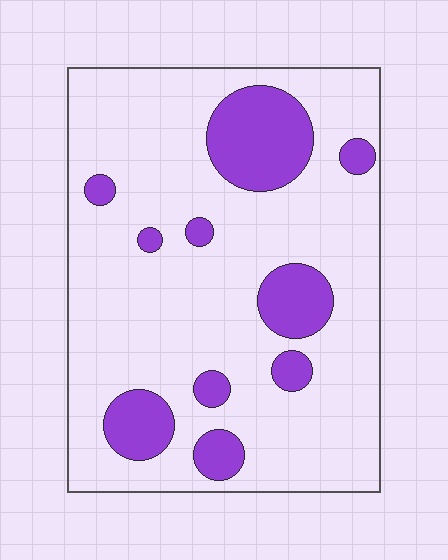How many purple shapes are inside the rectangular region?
10.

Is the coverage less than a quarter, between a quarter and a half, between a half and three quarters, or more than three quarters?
Less than a quarter.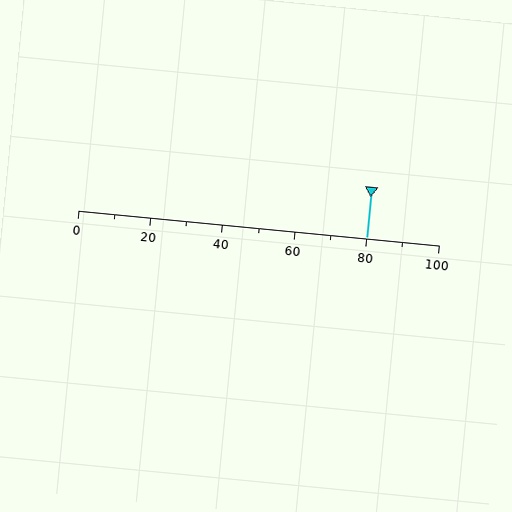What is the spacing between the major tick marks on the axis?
The major ticks are spaced 20 apart.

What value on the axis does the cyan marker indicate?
The marker indicates approximately 80.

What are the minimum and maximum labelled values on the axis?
The axis runs from 0 to 100.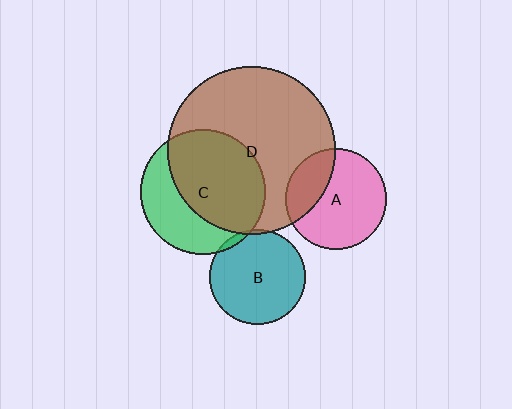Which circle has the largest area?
Circle D (brown).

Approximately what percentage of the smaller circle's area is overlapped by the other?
Approximately 5%.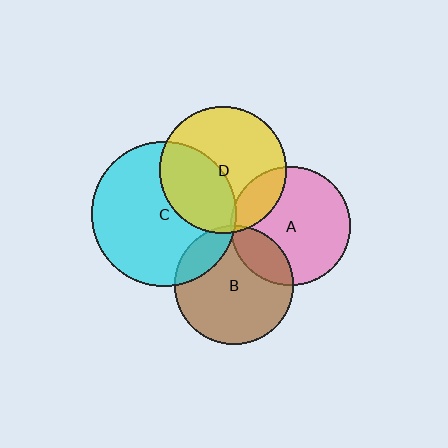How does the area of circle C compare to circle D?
Approximately 1.3 times.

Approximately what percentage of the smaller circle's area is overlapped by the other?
Approximately 20%.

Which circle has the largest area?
Circle C (cyan).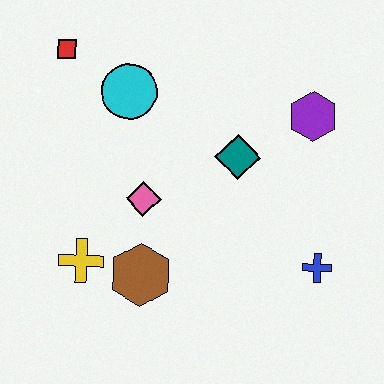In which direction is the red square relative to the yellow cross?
The red square is above the yellow cross.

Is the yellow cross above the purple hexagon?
No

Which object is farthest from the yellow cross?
The purple hexagon is farthest from the yellow cross.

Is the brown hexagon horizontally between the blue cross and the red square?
Yes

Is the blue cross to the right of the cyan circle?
Yes